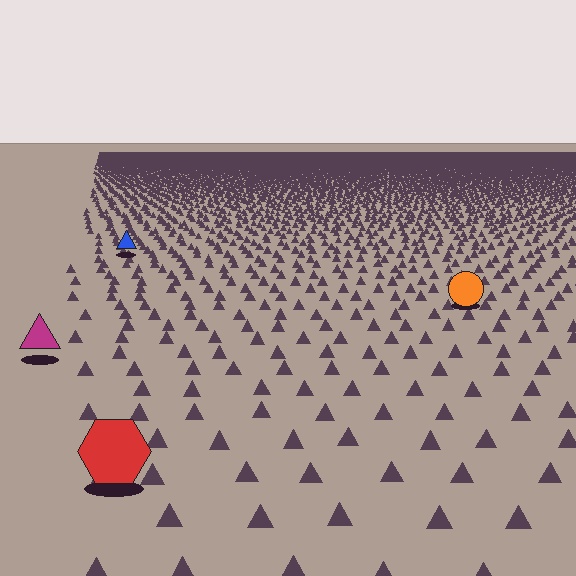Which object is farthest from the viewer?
The blue triangle is farthest from the viewer. It appears smaller and the ground texture around it is denser.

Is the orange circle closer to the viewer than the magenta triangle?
No. The magenta triangle is closer — you can tell from the texture gradient: the ground texture is coarser near it.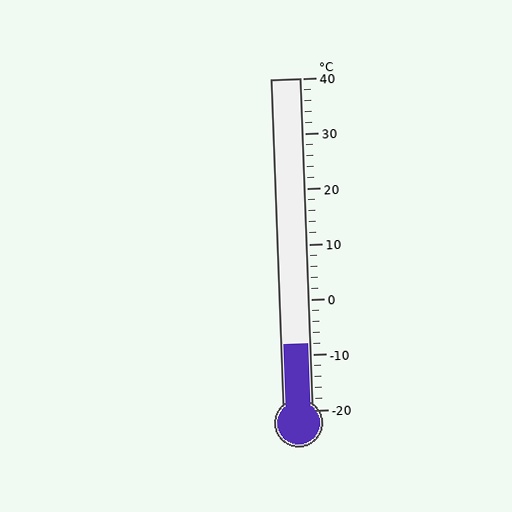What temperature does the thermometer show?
The thermometer shows approximately -8°C.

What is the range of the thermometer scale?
The thermometer scale ranges from -20°C to 40°C.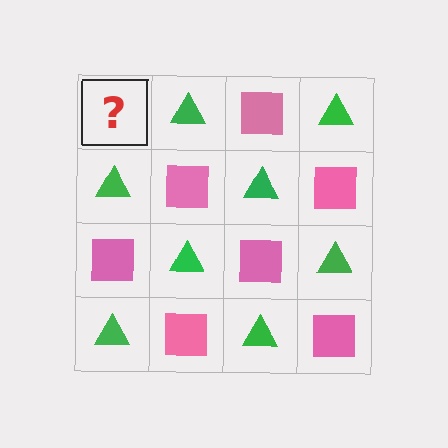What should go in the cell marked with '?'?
The missing cell should contain a pink square.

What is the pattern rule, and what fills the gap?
The rule is that it alternates pink square and green triangle in a checkerboard pattern. The gap should be filled with a pink square.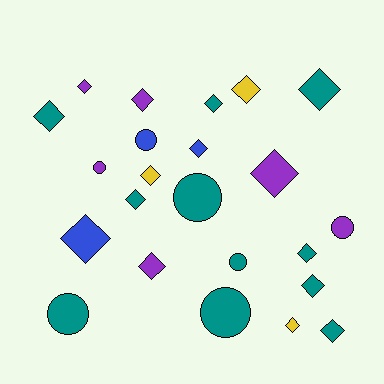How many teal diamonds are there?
There are 7 teal diamonds.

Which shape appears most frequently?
Diamond, with 16 objects.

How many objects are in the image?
There are 23 objects.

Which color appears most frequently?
Teal, with 11 objects.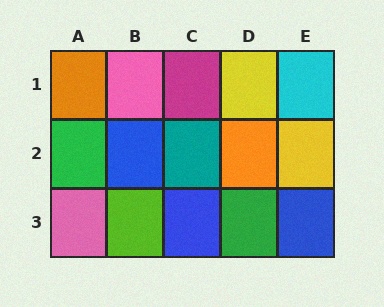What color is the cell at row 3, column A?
Pink.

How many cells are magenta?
1 cell is magenta.